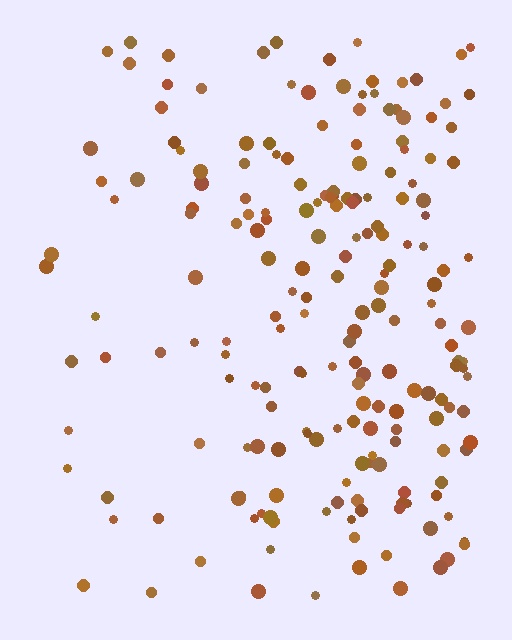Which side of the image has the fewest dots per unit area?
The left.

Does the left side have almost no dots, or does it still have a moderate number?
Still a moderate number, just noticeably fewer than the right.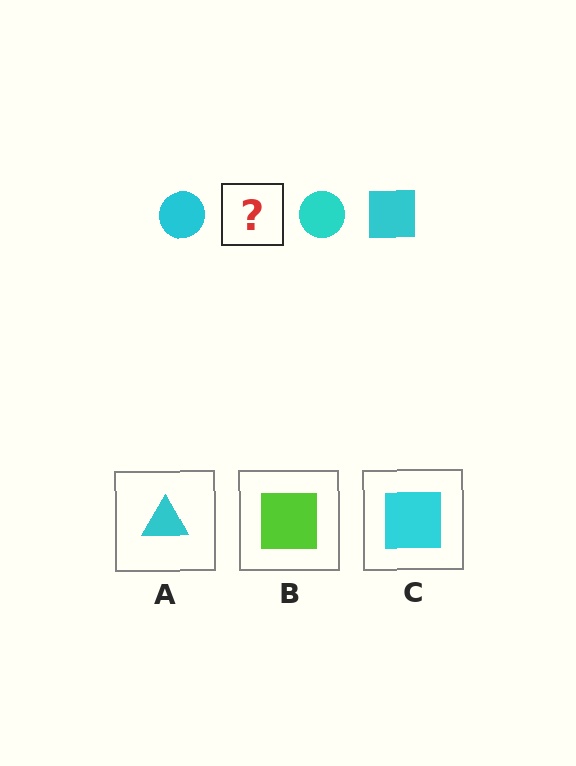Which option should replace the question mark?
Option C.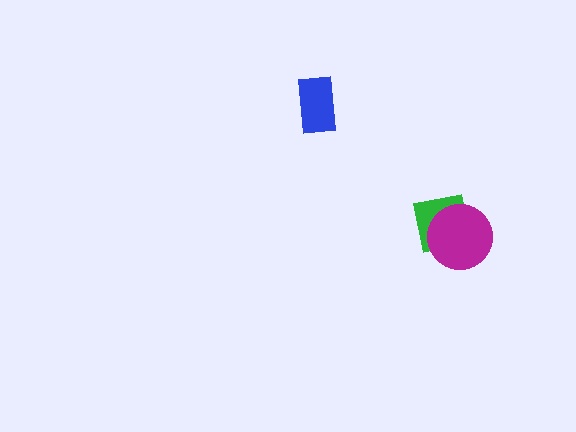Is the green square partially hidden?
Yes, it is partially covered by another shape.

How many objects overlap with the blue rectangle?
0 objects overlap with the blue rectangle.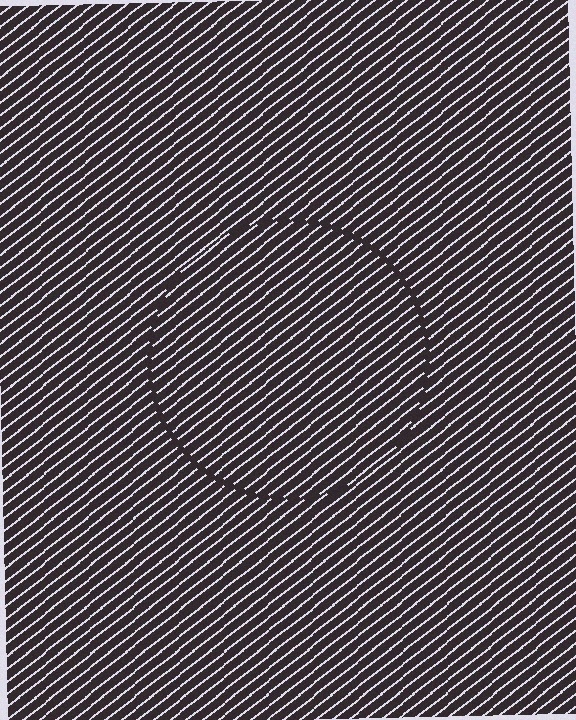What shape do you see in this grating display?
An illusory circle. The interior of the shape contains the same grating, shifted by half a period — the contour is defined by the phase discontinuity where line-ends from the inner and outer gratings abut.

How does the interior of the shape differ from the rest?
The interior of the shape contains the same grating, shifted by half a period — the contour is defined by the phase discontinuity where line-ends from the inner and outer gratings abut.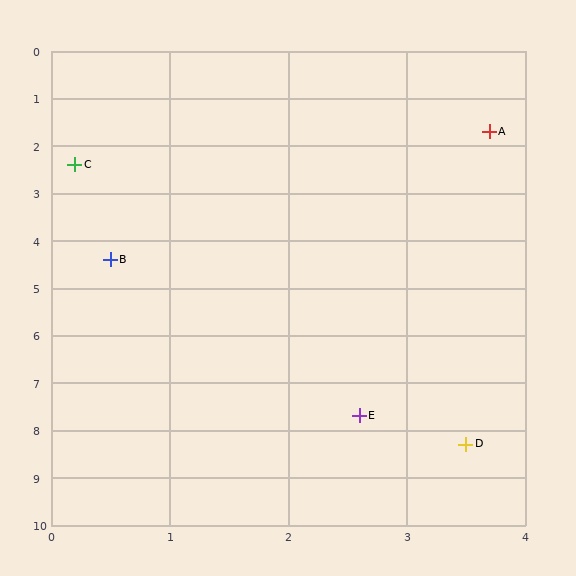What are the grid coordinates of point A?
Point A is at approximately (3.7, 1.7).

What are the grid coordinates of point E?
Point E is at approximately (2.6, 7.7).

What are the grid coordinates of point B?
Point B is at approximately (0.5, 4.4).